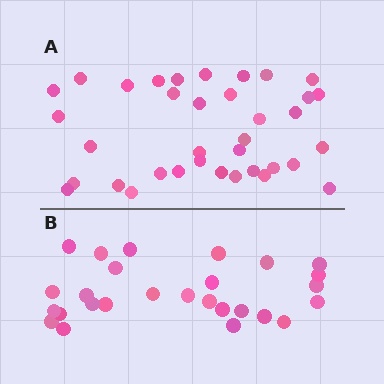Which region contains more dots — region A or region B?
Region A (the top region) has more dots.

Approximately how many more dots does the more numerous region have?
Region A has roughly 8 or so more dots than region B.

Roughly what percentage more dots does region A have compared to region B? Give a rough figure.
About 35% more.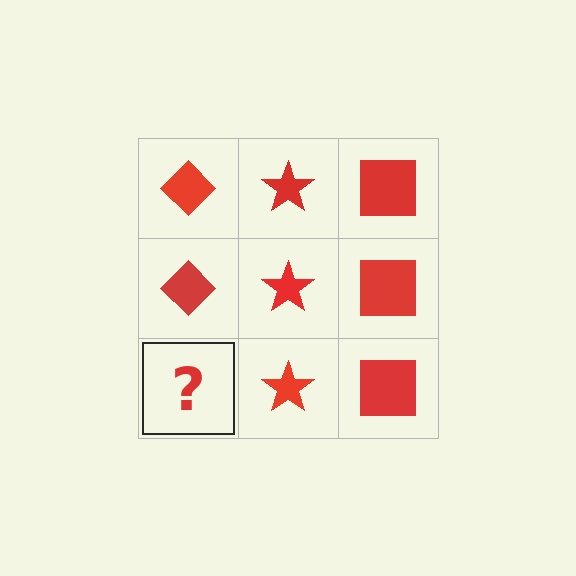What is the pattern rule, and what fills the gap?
The rule is that each column has a consistent shape. The gap should be filled with a red diamond.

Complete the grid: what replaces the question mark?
The question mark should be replaced with a red diamond.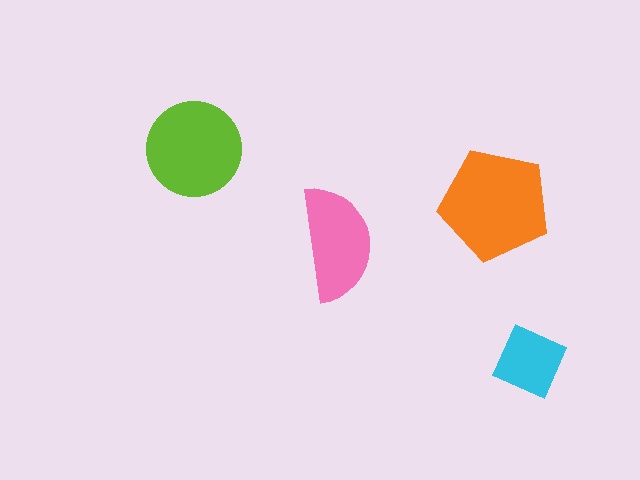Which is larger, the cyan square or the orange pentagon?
The orange pentagon.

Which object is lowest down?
The cyan square is bottommost.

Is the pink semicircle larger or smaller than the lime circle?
Smaller.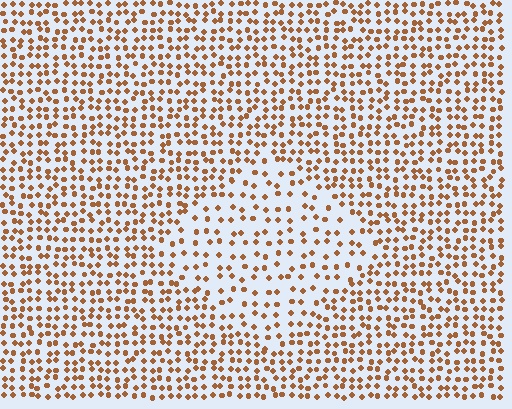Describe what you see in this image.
The image contains small brown elements arranged at two different densities. A diamond-shaped region is visible where the elements are less densely packed than the surrounding area.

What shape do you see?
I see a diamond.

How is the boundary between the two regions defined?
The boundary is defined by a change in element density (approximately 1.9x ratio). All elements are the same color, size, and shape.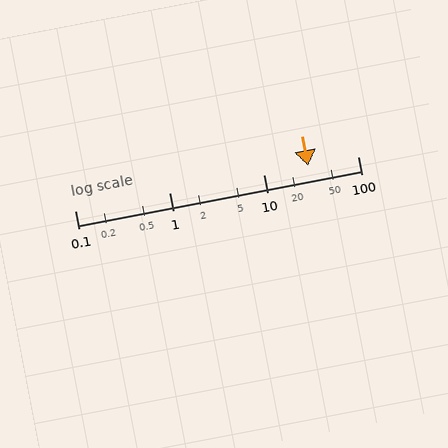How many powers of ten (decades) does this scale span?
The scale spans 3 decades, from 0.1 to 100.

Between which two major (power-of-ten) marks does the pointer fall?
The pointer is between 10 and 100.